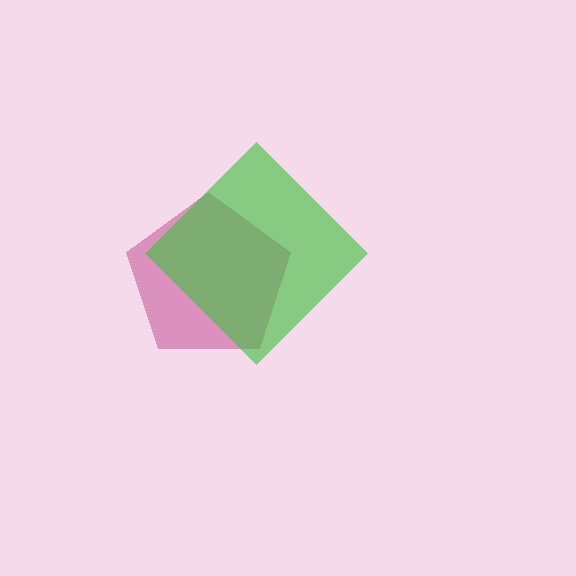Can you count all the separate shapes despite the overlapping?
Yes, there are 2 separate shapes.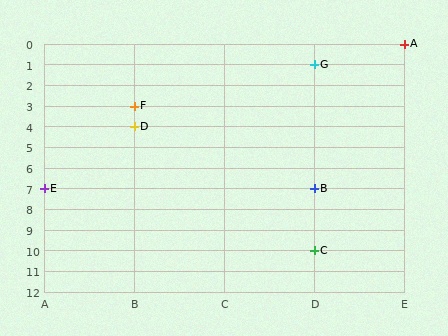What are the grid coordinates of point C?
Point C is at grid coordinates (D, 10).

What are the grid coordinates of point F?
Point F is at grid coordinates (B, 3).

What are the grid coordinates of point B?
Point B is at grid coordinates (D, 7).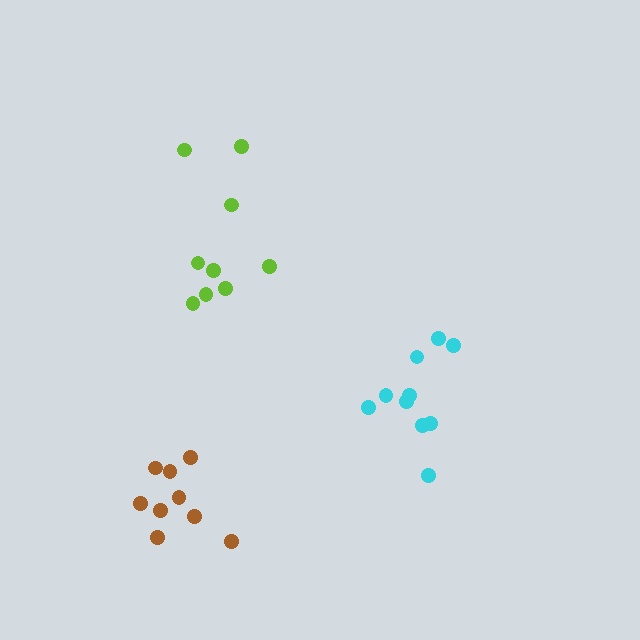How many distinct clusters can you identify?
There are 3 distinct clusters.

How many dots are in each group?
Group 1: 9 dots, Group 2: 10 dots, Group 3: 9 dots (28 total).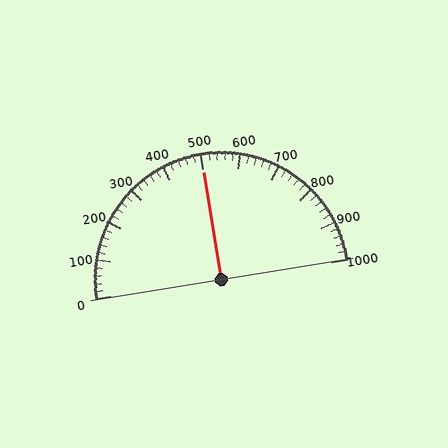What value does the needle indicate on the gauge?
The needle indicates approximately 500.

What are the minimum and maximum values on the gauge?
The gauge ranges from 0 to 1000.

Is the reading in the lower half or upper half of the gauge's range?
The reading is in the upper half of the range (0 to 1000).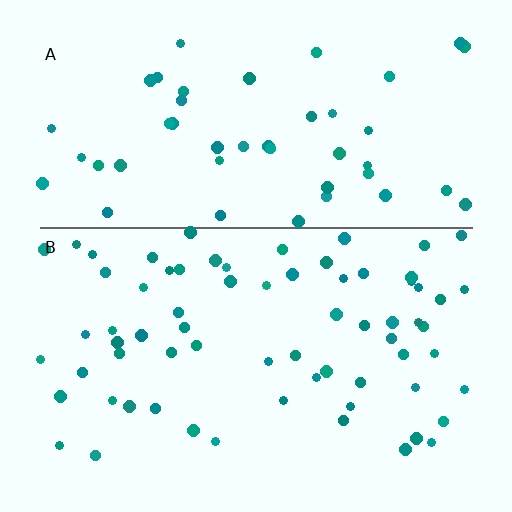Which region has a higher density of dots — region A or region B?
B (the bottom).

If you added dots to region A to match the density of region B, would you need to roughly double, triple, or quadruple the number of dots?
Approximately double.